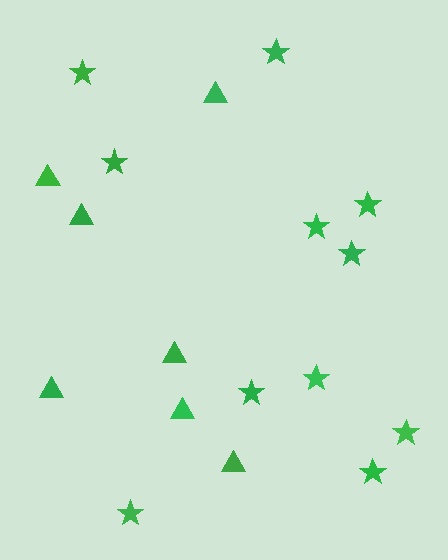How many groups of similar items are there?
There are 2 groups: one group of triangles (7) and one group of stars (11).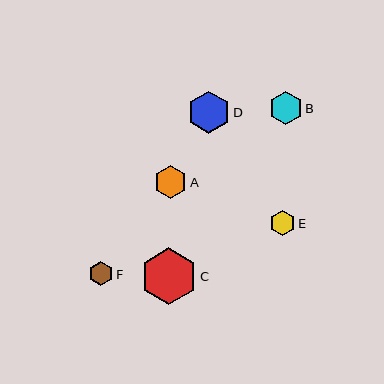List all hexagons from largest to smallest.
From largest to smallest: C, D, A, B, E, F.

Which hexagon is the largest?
Hexagon C is the largest with a size of approximately 57 pixels.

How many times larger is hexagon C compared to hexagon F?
Hexagon C is approximately 2.3 times the size of hexagon F.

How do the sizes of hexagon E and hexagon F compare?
Hexagon E and hexagon F are approximately the same size.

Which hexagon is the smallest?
Hexagon F is the smallest with a size of approximately 25 pixels.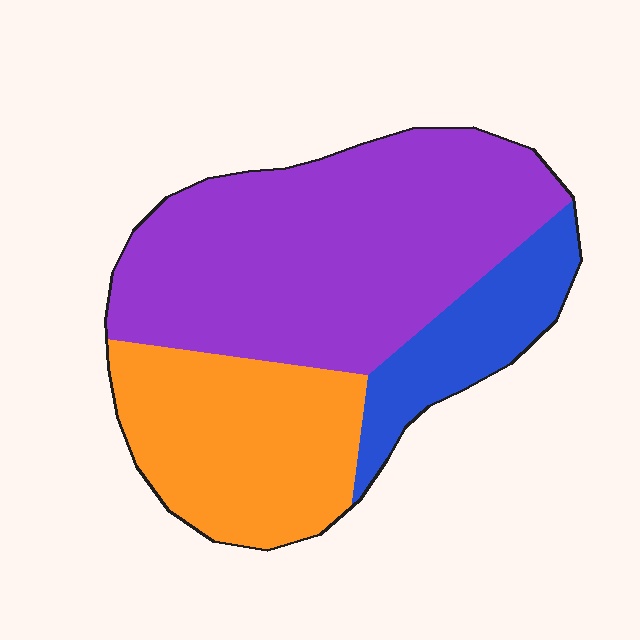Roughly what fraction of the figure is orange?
Orange covers around 30% of the figure.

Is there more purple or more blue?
Purple.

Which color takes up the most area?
Purple, at roughly 55%.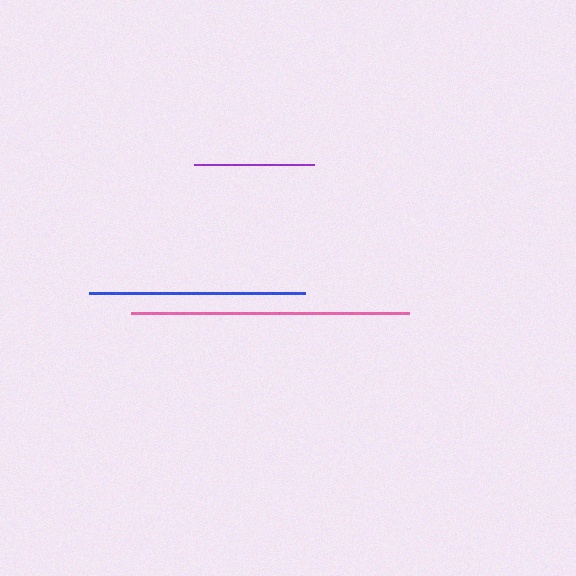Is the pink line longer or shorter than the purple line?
The pink line is longer than the purple line.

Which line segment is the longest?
The pink line is the longest at approximately 278 pixels.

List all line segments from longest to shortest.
From longest to shortest: pink, blue, purple.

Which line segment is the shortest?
The purple line is the shortest at approximately 120 pixels.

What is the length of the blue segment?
The blue segment is approximately 216 pixels long.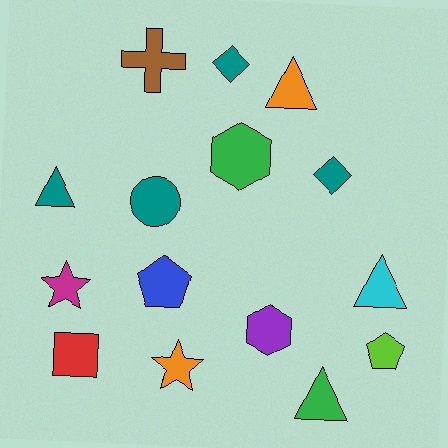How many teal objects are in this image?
There are 4 teal objects.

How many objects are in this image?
There are 15 objects.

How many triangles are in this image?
There are 4 triangles.